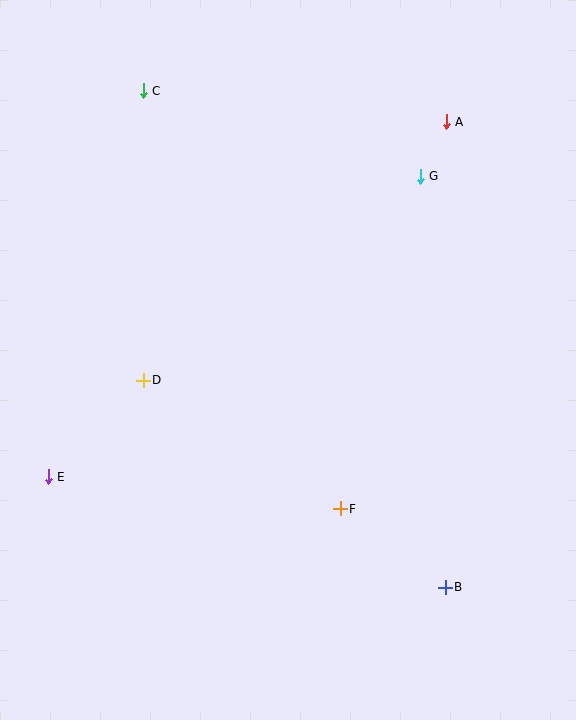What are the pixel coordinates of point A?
Point A is at (446, 122).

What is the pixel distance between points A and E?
The distance between A and E is 533 pixels.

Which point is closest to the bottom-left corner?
Point E is closest to the bottom-left corner.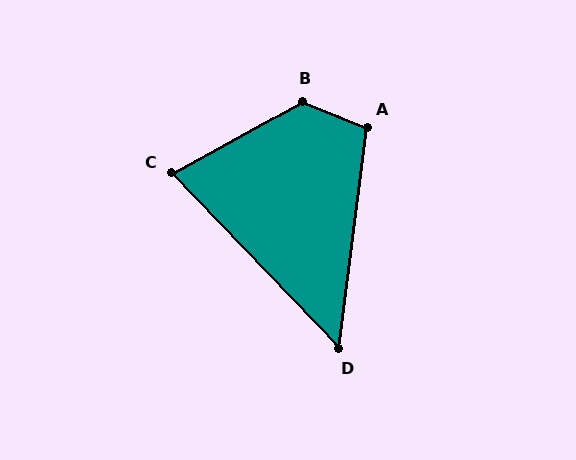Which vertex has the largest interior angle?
B, at approximately 129 degrees.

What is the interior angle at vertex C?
Approximately 75 degrees (acute).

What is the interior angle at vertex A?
Approximately 105 degrees (obtuse).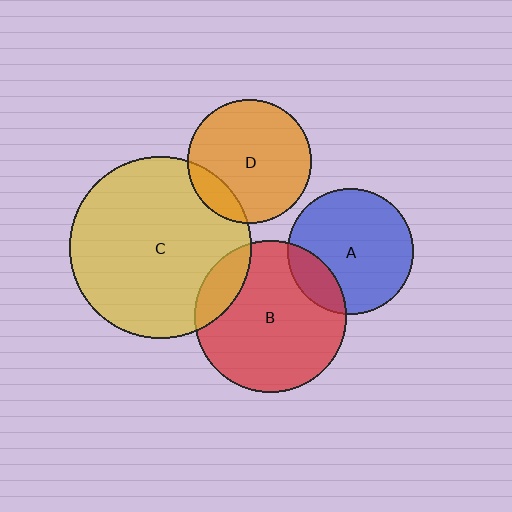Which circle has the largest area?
Circle C (yellow).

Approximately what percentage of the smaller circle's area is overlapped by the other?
Approximately 15%.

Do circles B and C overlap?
Yes.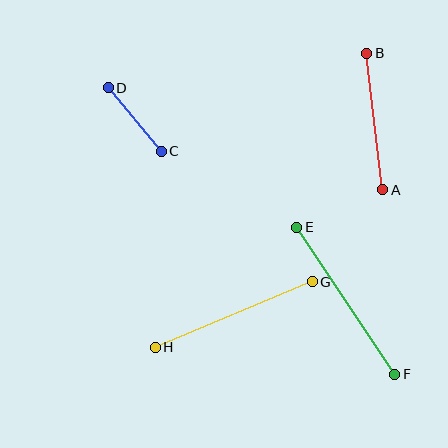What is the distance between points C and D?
The distance is approximately 82 pixels.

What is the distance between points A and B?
The distance is approximately 137 pixels.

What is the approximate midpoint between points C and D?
The midpoint is at approximately (135, 120) pixels.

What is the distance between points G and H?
The distance is approximately 170 pixels.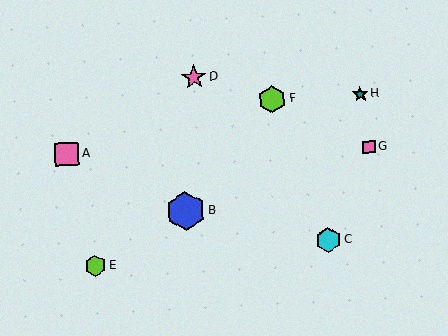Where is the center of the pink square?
The center of the pink square is at (67, 154).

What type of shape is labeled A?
Shape A is a pink square.